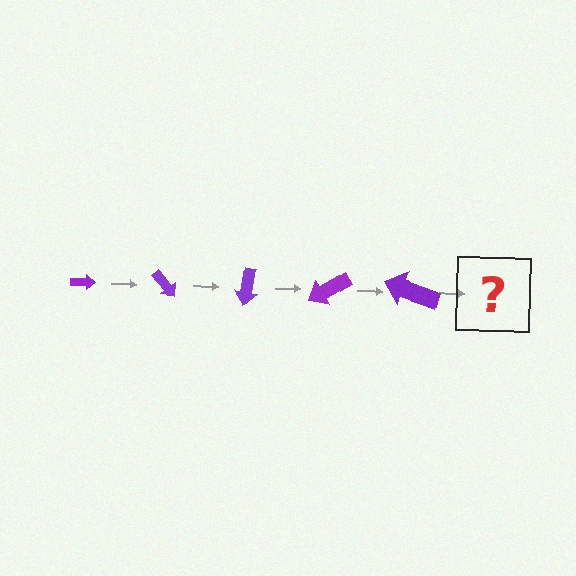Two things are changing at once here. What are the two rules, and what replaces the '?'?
The two rules are that the arrow grows larger each step and it rotates 50 degrees each step. The '?' should be an arrow, larger than the previous one and rotated 250 degrees from the start.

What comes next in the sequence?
The next element should be an arrow, larger than the previous one and rotated 250 degrees from the start.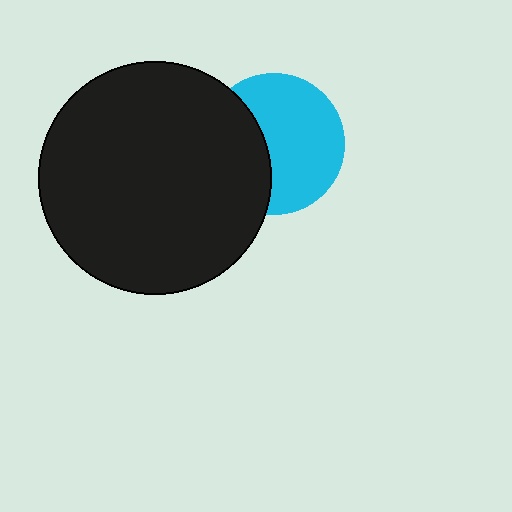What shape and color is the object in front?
The object in front is a black circle.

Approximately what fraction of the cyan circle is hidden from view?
Roughly 38% of the cyan circle is hidden behind the black circle.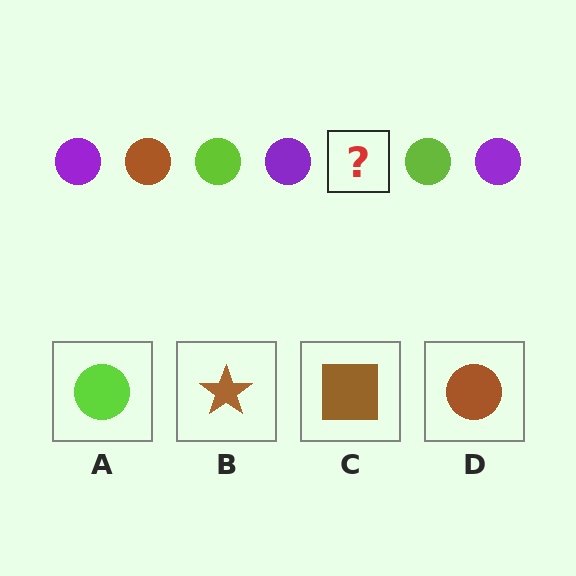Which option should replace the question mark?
Option D.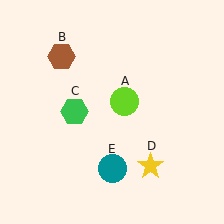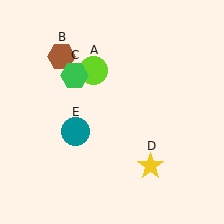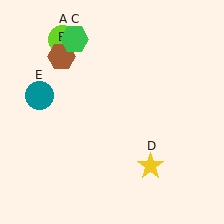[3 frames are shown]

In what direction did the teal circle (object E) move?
The teal circle (object E) moved up and to the left.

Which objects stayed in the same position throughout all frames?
Brown hexagon (object B) and yellow star (object D) remained stationary.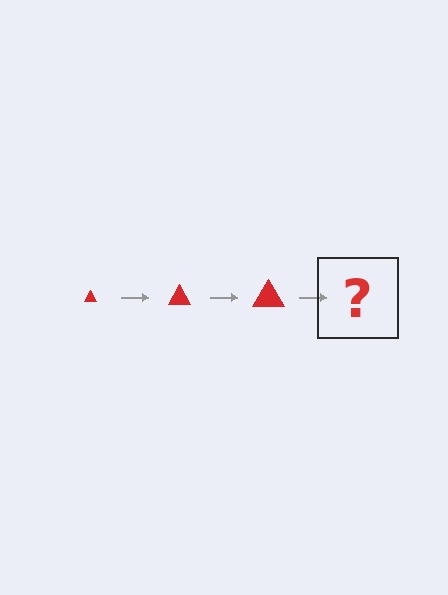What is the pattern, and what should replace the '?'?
The pattern is that the triangle gets progressively larger each step. The '?' should be a red triangle, larger than the previous one.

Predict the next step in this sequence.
The next step is a red triangle, larger than the previous one.